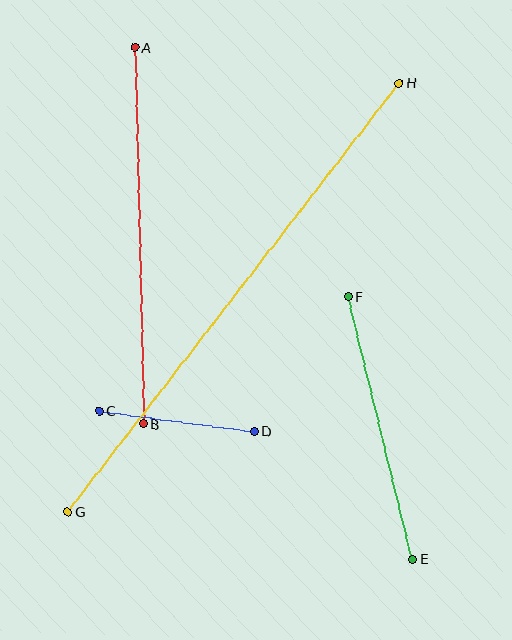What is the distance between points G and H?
The distance is approximately 542 pixels.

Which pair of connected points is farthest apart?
Points G and H are farthest apart.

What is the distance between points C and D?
The distance is approximately 157 pixels.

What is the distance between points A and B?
The distance is approximately 377 pixels.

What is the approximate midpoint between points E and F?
The midpoint is at approximately (380, 428) pixels.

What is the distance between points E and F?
The distance is approximately 270 pixels.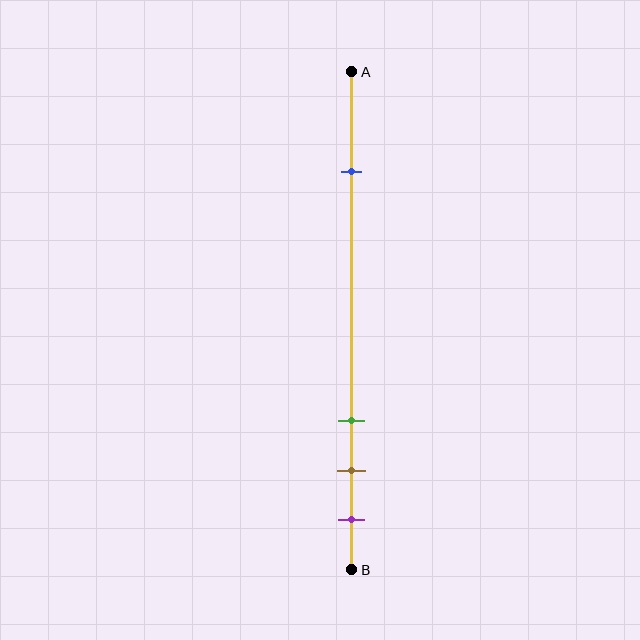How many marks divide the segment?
There are 4 marks dividing the segment.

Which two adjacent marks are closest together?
The brown and purple marks are the closest adjacent pair.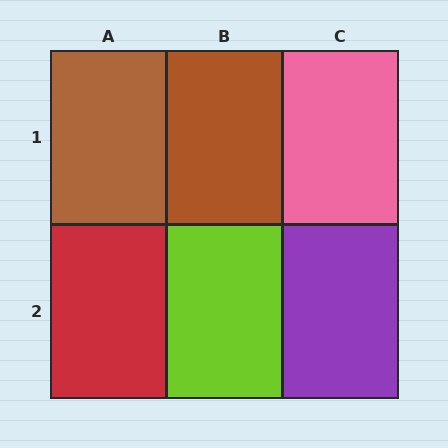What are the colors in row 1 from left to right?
Brown, brown, pink.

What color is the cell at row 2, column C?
Purple.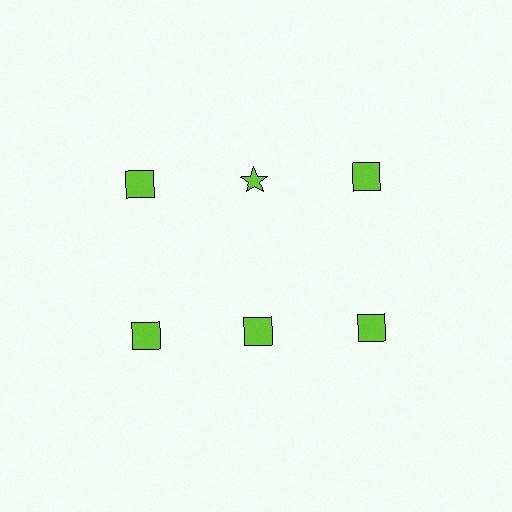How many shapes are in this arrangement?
There are 6 shapes arranged in a grid pattern.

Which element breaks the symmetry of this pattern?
The lime star in the top row, second from left column breaks the symmetry. All other shapes are lime squares.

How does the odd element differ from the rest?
It has a different shape: star instead of square.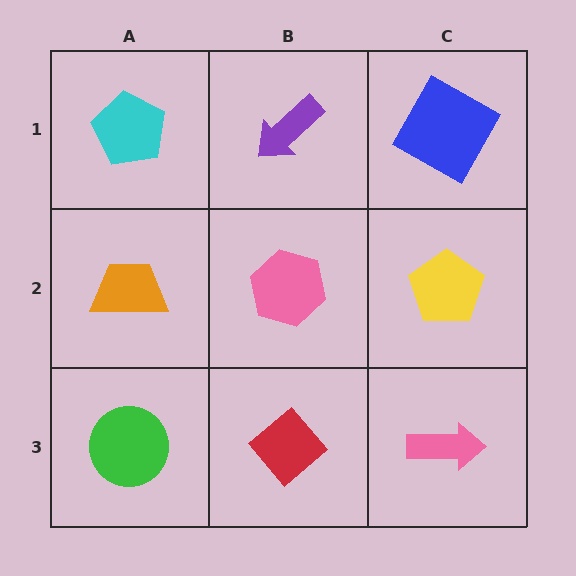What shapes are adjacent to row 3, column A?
An orange trapezoid (row 2, column A), a red diamond (row 3, column B).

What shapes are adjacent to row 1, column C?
A yellow pentagon (row 2, column C), a purple arrow (row 1, column B).